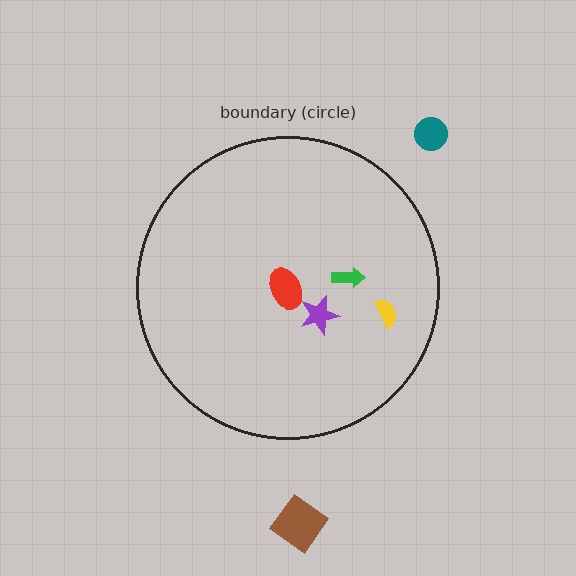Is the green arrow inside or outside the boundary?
Inside.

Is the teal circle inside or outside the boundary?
Outside.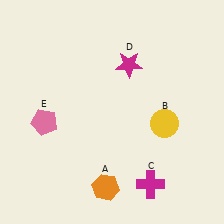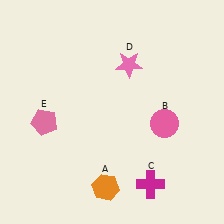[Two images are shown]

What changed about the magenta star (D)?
In Image 1, D is magenta. In Image 2, it changed to pink.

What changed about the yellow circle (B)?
In Image 1, B is yellow. In Image 2, it changed to pink.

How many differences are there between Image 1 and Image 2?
There are 2 differences between the two images.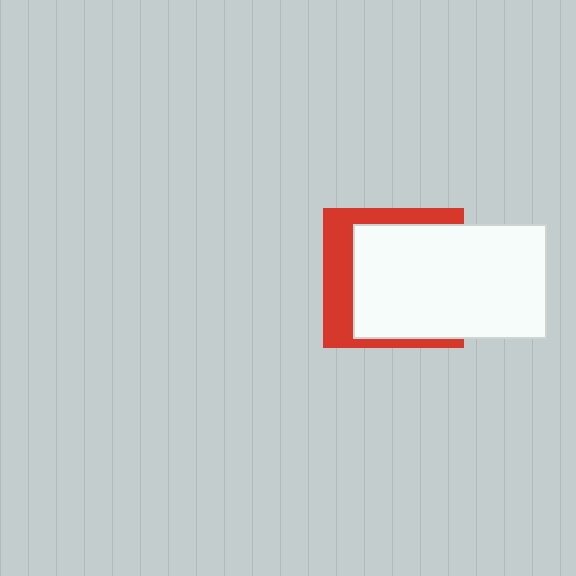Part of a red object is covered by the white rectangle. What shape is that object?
It is a square.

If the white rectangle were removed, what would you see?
You would see the complete red square.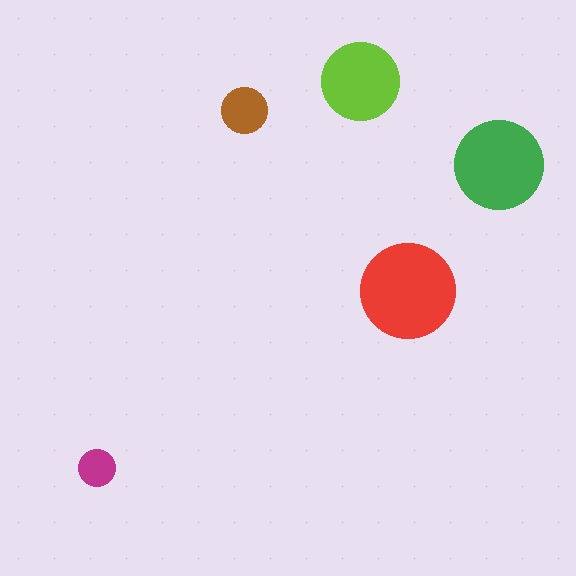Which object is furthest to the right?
The green circle is rightmost.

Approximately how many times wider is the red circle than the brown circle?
About 2 times wider.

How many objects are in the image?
There are 5 objects in the image.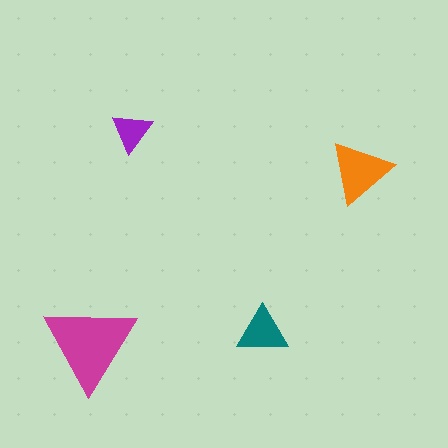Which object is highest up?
The purple triangle is topmost.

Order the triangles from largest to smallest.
the magenta one, the orange one, the teal one, the purple one.